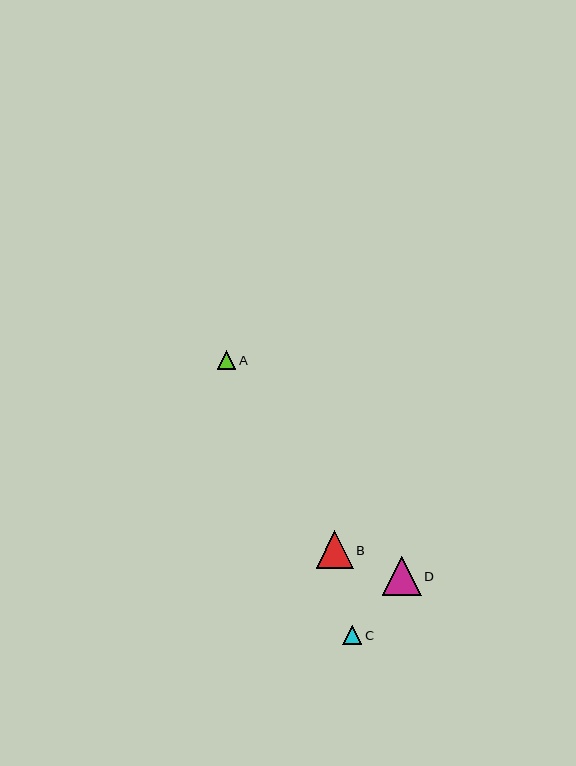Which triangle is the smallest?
Triangle A is the smallest with a size of approximately 18 pixels.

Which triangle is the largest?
Triangle D is the largest with a size of approximately 39 pixels.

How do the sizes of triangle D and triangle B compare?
Triangle D and triangle B are approximately the same size.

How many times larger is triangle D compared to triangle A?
Triangle D is approximately 2.1 times the size of triangle A.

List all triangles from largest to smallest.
From largest to smallest: D, B, C, A.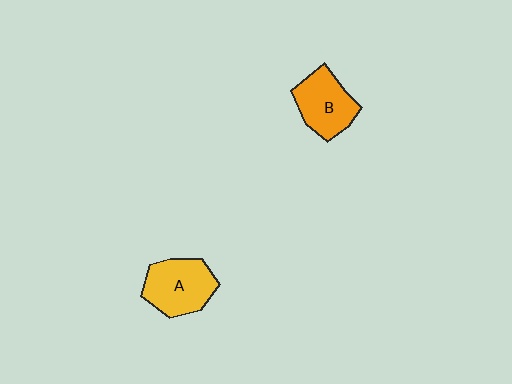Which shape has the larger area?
Shape A (yellow).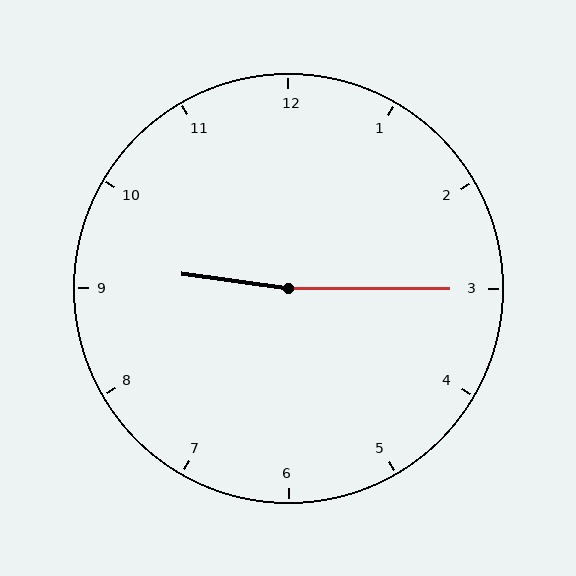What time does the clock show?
9:15.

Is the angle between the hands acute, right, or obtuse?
It is obtuse.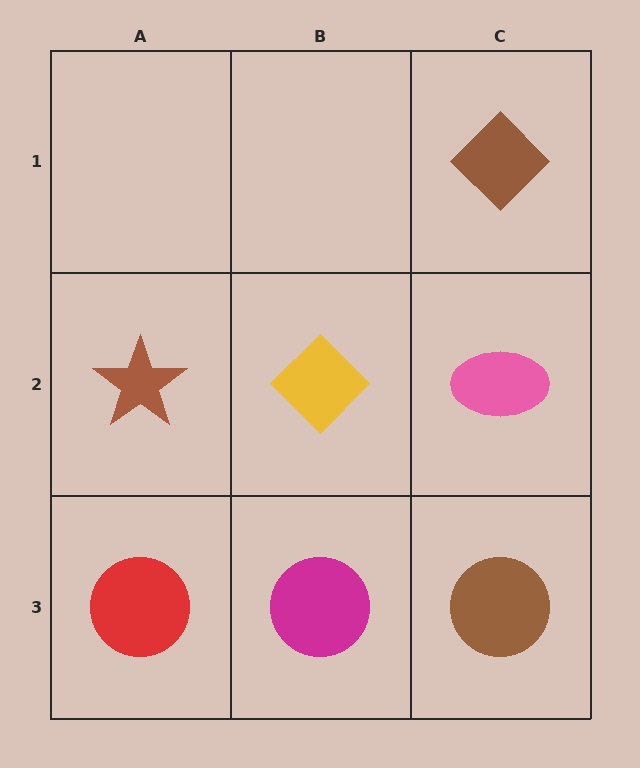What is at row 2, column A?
A brown star.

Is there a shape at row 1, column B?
No, that cell is empty.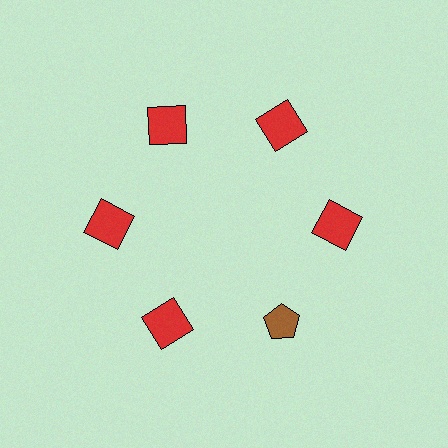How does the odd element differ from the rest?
It differs in both color (brown instead of red) and shape (pentagon instead of square).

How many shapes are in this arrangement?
There are 6 shapes arranged in a ring pattern.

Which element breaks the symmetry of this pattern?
The brown pentagon at roughly the 5 o'clock position breaks the symmetry. All other shapes are red squares.